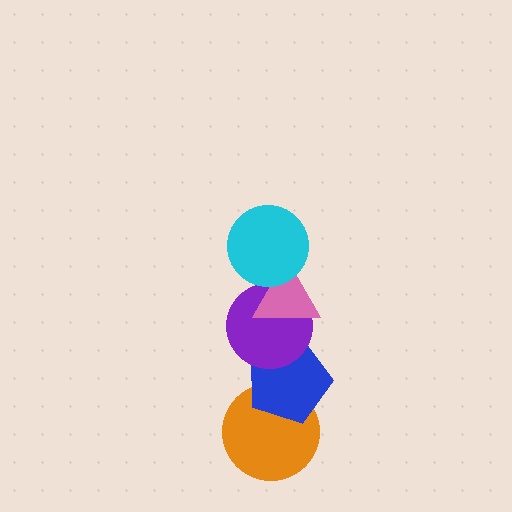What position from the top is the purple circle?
The purple circle is 3rd from the top.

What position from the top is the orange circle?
The orange circle is 5th from the top.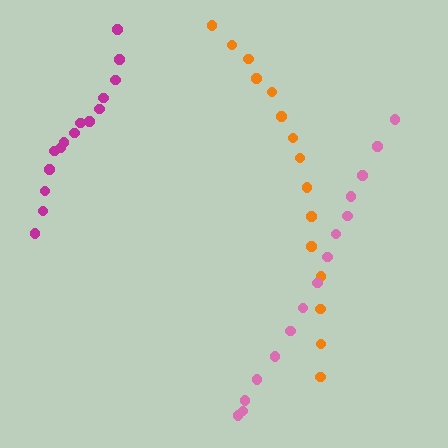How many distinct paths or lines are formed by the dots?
There are 3 distinct paths.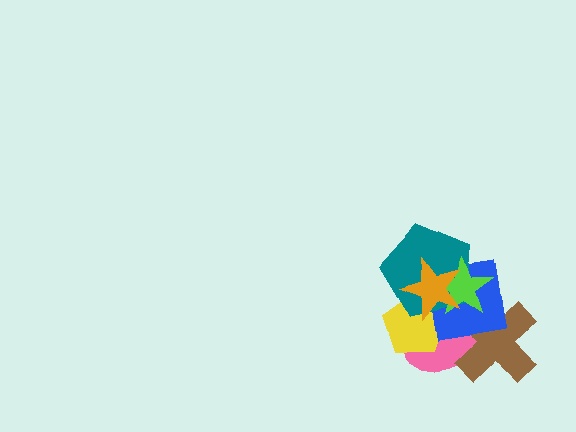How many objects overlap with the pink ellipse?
6 objects overlap with the pink ellipse.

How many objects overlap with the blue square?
6 objects overlap with the blue square.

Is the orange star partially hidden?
No, no other shape covers it.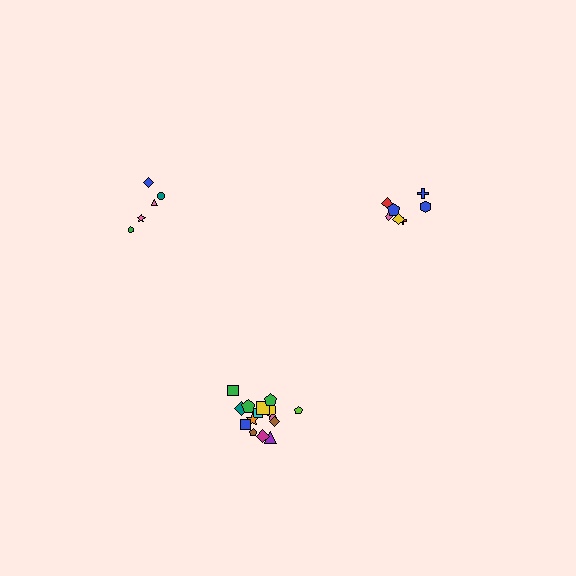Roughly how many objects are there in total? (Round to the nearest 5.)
Roughly 25 objects in total.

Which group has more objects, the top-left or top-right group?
The top-right group.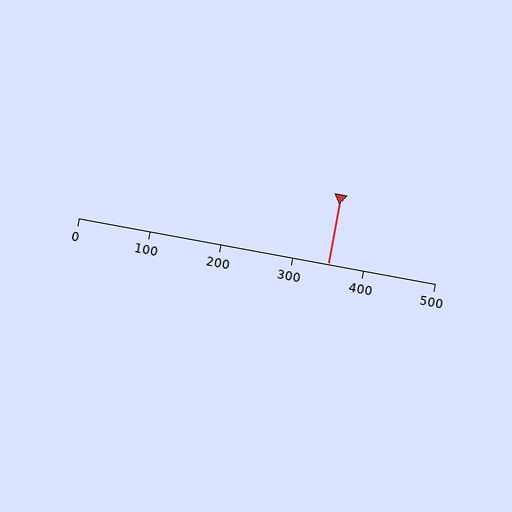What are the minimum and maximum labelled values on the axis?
The axis runs from 0 to 500.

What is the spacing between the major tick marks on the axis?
The major ticks are spaced 100 apart.